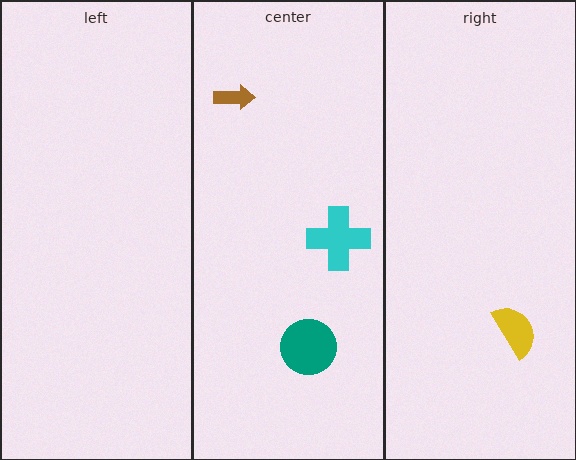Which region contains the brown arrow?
The center region.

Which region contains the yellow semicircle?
The right region.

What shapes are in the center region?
The brown arrow, the teal circle, the cyan cross.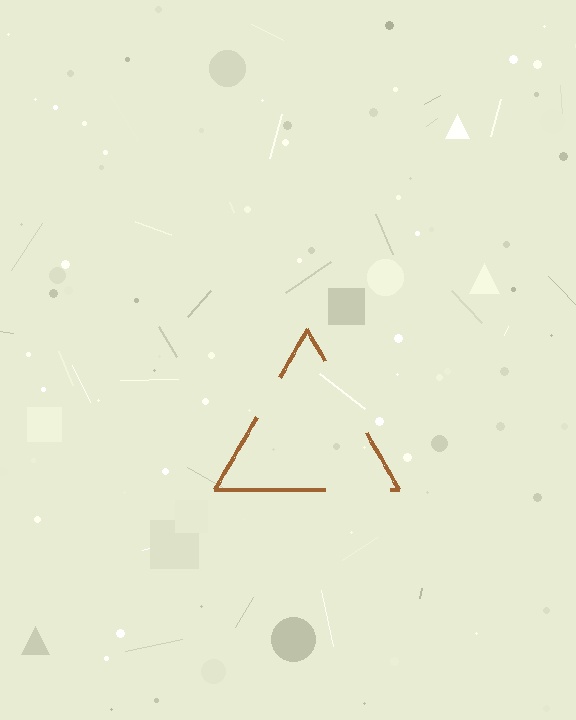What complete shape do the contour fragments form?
The contour fragments form a triangle.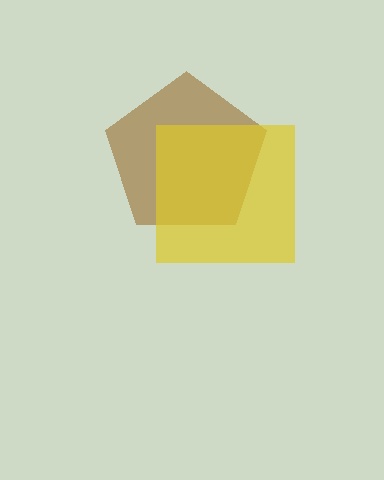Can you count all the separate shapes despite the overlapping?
Yes, there are 2 separate shapes.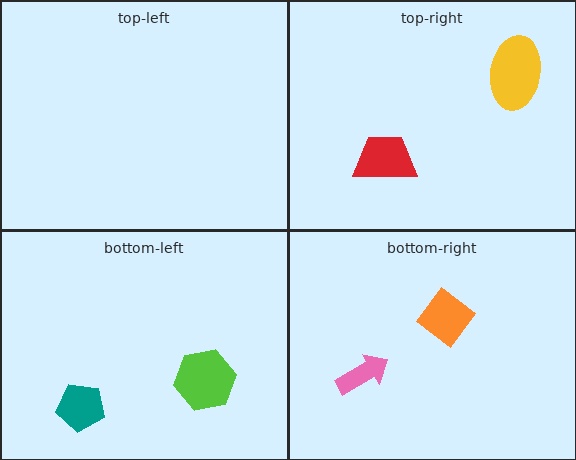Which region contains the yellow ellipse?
The top-right region.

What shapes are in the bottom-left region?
The lime hexagon, the teal pentagon.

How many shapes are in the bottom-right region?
2.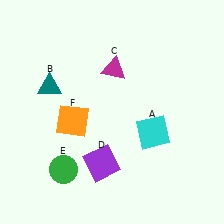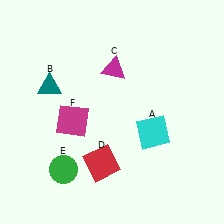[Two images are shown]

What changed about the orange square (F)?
In Image 1, F is orange. In Image 2, it changed to magenta.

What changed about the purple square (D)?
In Image 1, D is purple. In Image 2, it changed to red.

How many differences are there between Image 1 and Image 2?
There are 2 differences between the two images.